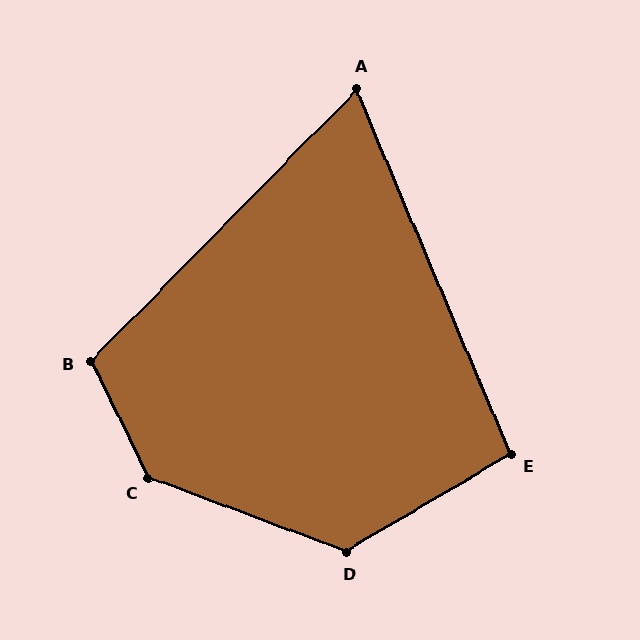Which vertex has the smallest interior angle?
A, at approximately 67 degrees.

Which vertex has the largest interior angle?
C, at approximately 137 degrees.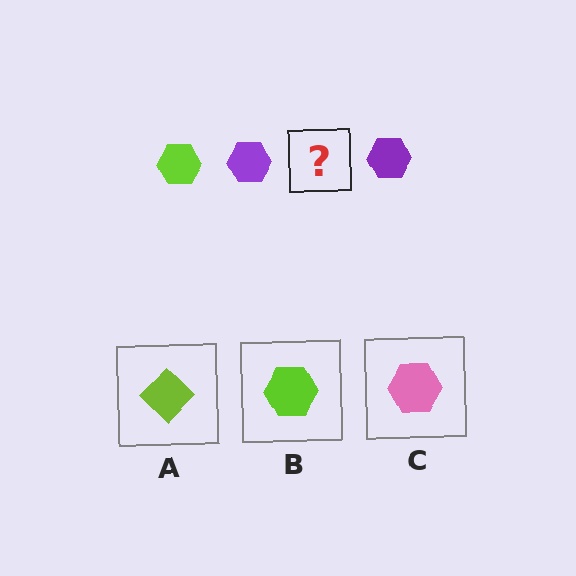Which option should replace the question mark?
Option B.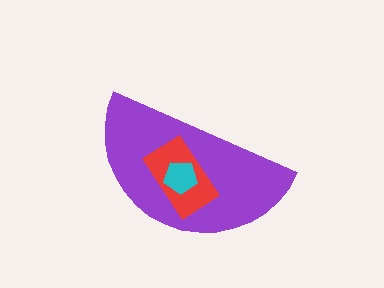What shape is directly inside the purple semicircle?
The red rectangle.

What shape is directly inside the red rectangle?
The cyan pentagon.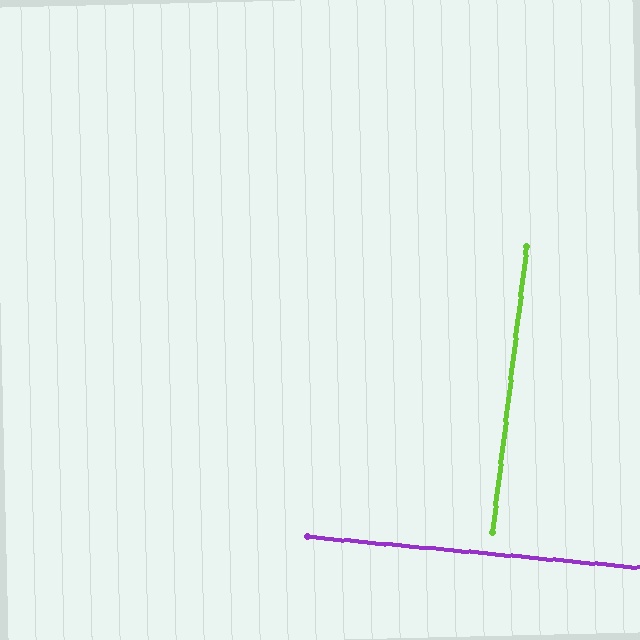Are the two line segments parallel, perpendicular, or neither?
Perpendicular — they meet at approximately 89°.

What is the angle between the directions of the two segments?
Approximately 89 degrees.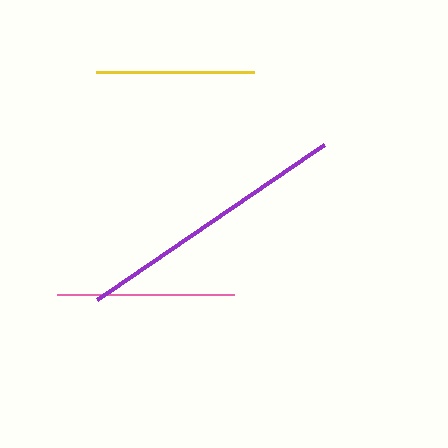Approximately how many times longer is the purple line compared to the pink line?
The purple line is approximately 1.6 times the length of the pink line.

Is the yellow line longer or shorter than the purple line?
The purple line is longer than the yellow line.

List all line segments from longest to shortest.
From longest to shortest: purple, pink, yellow.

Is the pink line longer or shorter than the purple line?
The purple line is longer than the pink line.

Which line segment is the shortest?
The yellow line is the shortest at approximately 158 pixels.